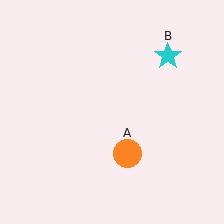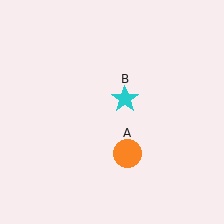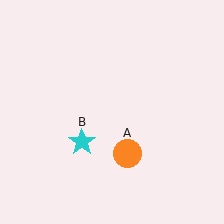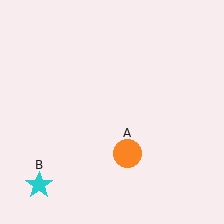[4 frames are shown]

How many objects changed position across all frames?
1 object changed position: cyan star (object B).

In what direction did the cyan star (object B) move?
The cyan star (object B) moved down and to the left.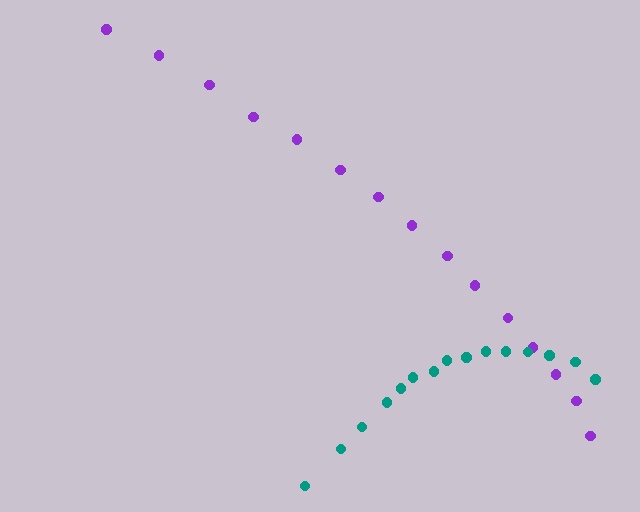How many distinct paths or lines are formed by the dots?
There are 2 distinct paths.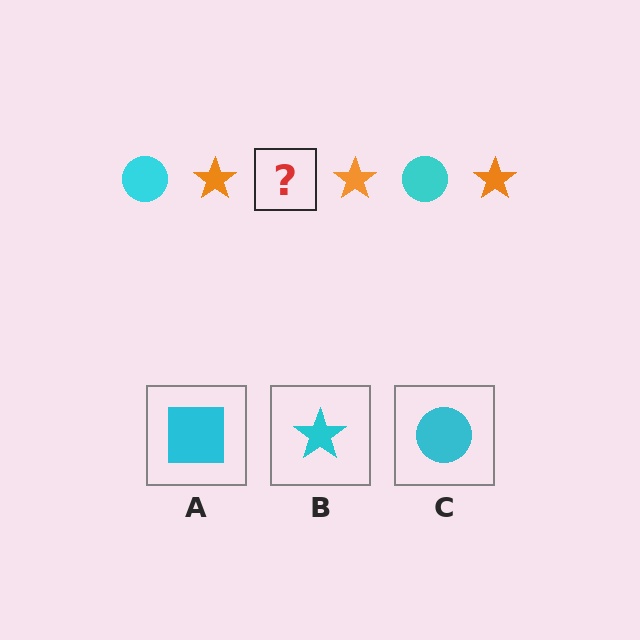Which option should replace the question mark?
Option C.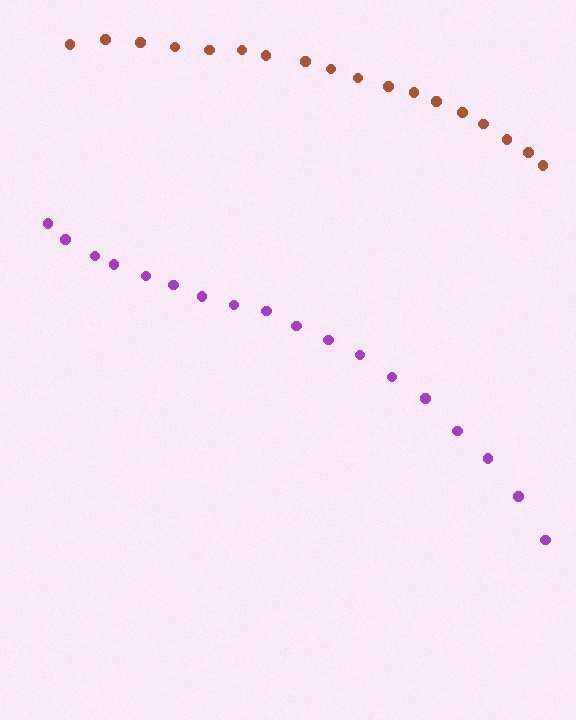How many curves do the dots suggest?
There are 2 distinct paths.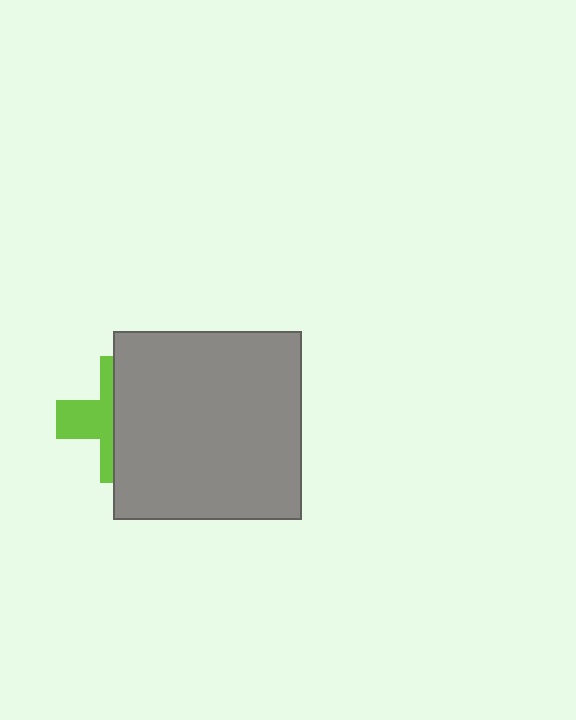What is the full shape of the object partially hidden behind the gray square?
The partially hidden object is a lime cross.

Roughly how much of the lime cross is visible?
A small part of it is visible (roughly 41%).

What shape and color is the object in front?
The object in front is a gray square.